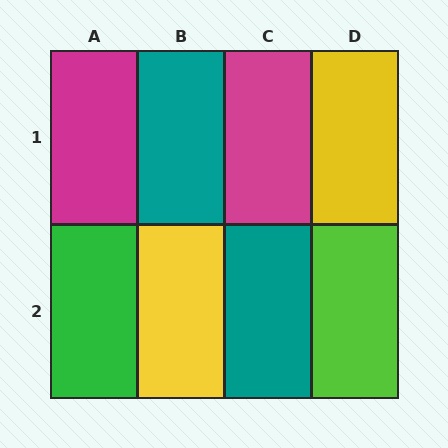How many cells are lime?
1 cell is lime.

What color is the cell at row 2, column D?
Lime.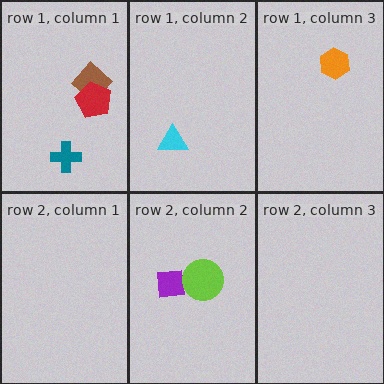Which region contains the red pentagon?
The row 1, column 1 region.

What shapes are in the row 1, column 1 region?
The teal cross, the brown diamond, the red pentagon.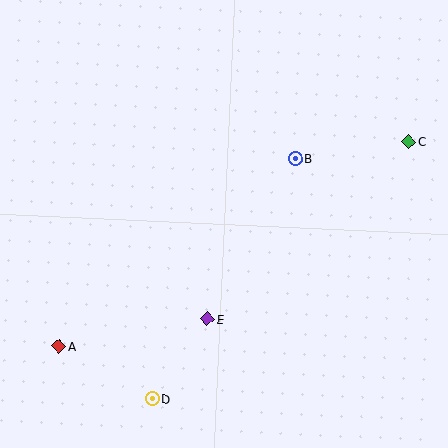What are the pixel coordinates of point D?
Point D is at (152, 399).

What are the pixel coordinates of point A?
Point A is at (59, 346).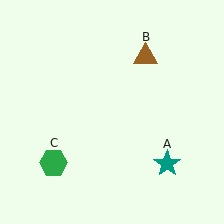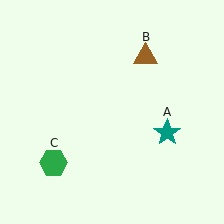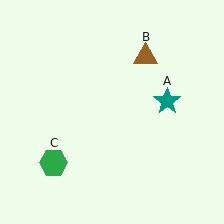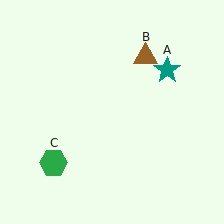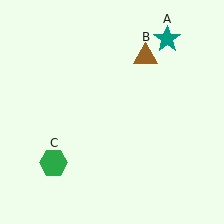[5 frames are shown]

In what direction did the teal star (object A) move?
The teal star (object A) moved up.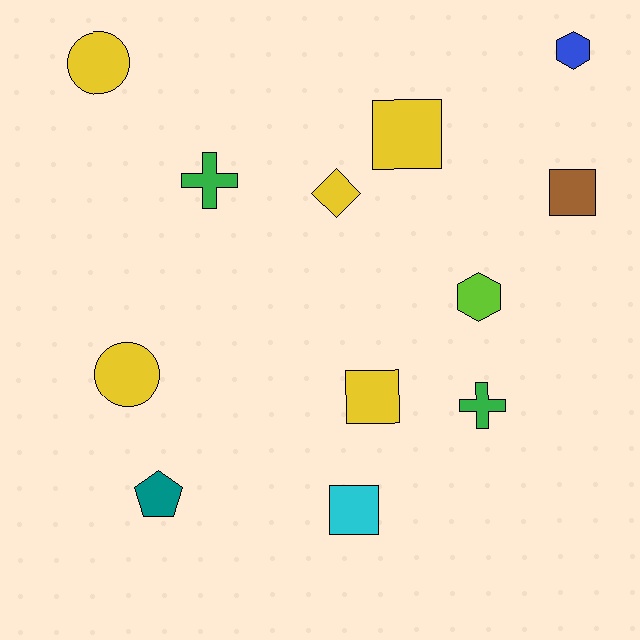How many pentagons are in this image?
There is 1 pentagon.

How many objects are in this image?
There are 12 objects.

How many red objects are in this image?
There are no red objects.